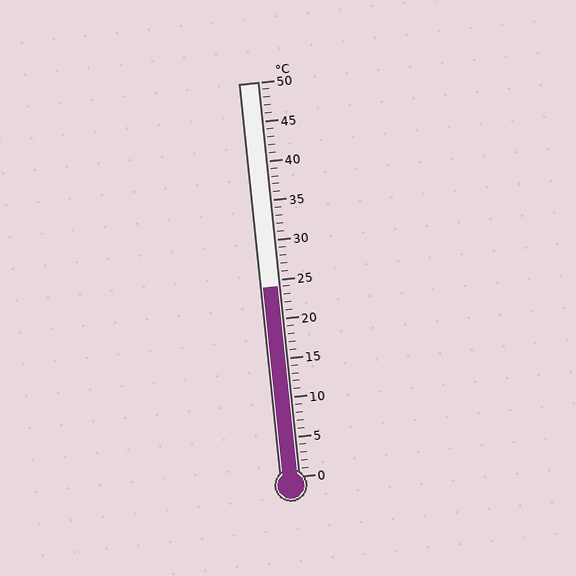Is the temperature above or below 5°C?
The temperature is above 5°C.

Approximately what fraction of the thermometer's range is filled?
The thermometer is filled to approximately 50% of its range.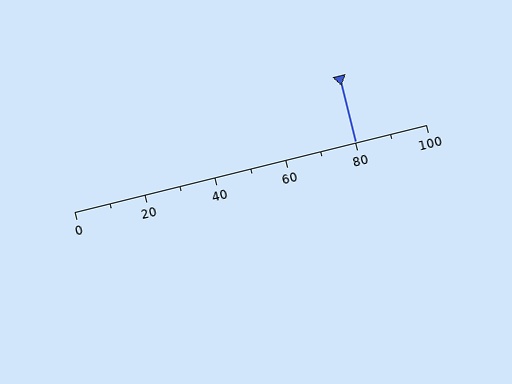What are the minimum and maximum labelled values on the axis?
The axis runs from 0 to 100.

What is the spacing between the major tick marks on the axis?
The major ticks are spaced 20 apart.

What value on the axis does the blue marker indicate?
The marker indicates approximately 80.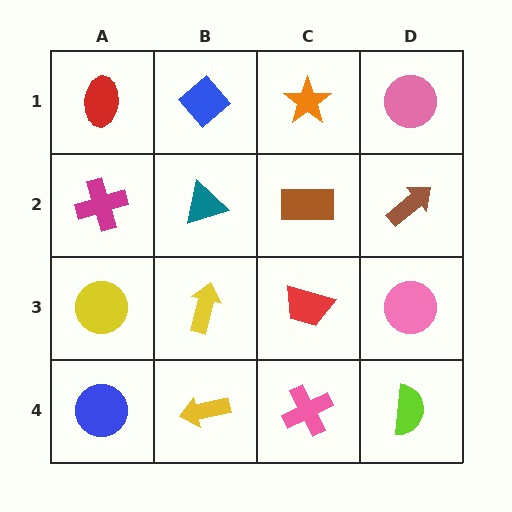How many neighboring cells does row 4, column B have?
3.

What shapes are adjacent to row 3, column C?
A brown rectangle (row 2, column C), a pink cross (row 4, column C), a yellow arrow (row 3, column B), a pink circle (row 3, column D).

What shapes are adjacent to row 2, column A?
A red ellipse (row 1, column A), a yellow circle (row 3, column A), a teal triangle (row 2, column B).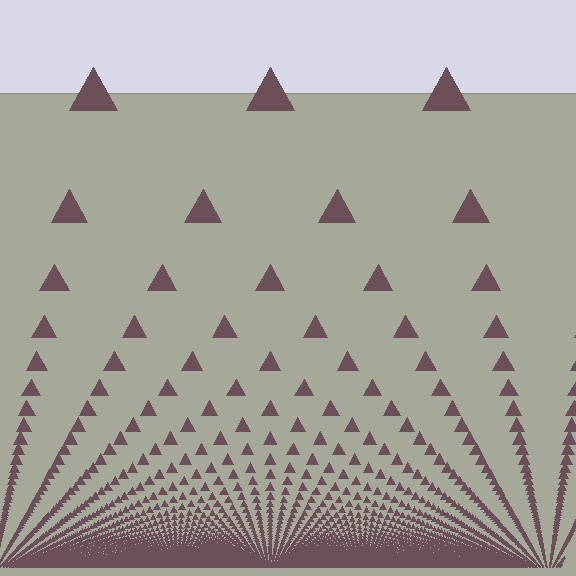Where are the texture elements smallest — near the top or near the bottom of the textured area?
Near the bottom.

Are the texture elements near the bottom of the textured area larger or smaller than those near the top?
Smaller. The gradient is inverted — elements near the bottom are smaller and denser.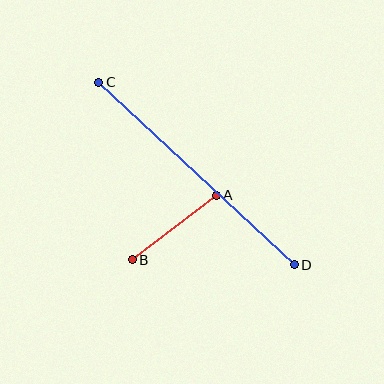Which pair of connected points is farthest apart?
Points C and D are farthest apart.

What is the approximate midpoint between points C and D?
The midpoint is at approximately (196, 173) pixels.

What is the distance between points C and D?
The distance is approximately 268 pixels.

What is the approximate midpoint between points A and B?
The midpoint is at approximately (174, 227) pixels.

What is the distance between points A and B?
The distance is approximately 106 pixels.